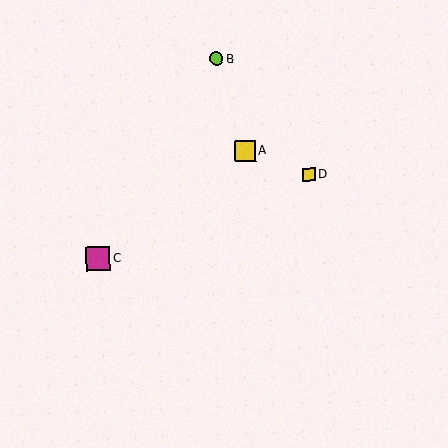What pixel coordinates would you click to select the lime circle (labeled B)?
Click at (217, 59) to select the lime circle B.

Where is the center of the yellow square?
The center of the yellow square is at (309, 175).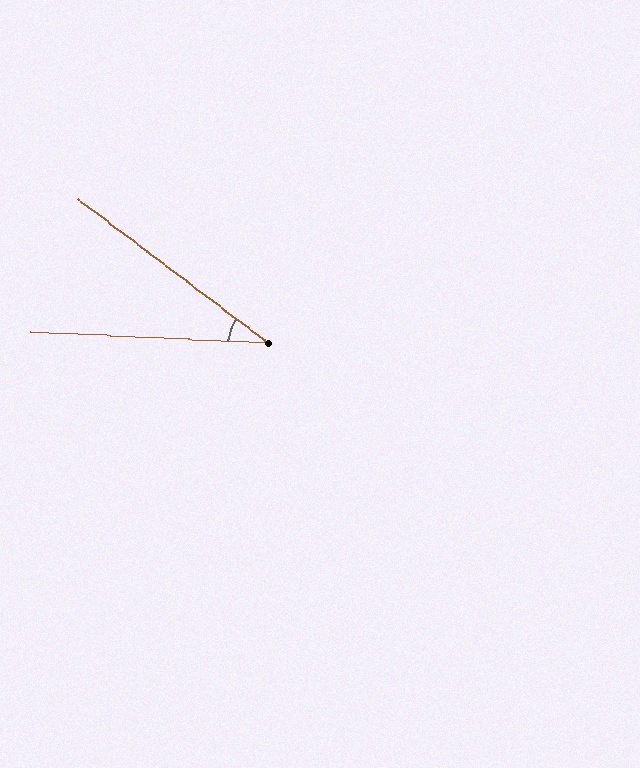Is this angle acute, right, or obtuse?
It is acute.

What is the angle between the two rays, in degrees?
Approximately 34 degrees.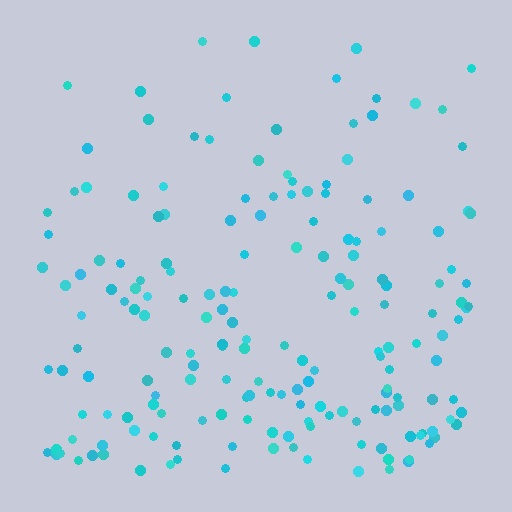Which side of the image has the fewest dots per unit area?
The top.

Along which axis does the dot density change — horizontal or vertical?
Vertical.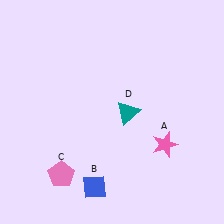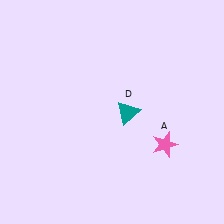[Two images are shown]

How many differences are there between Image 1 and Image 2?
There are 2 differences between the two images.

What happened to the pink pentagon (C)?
The pink pentagon (C) was removed in Image 2. It was in the bottom-left area of Image 1.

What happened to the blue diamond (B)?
The blue diamond (B) was removed in Image 2. It was in the bottom-left area of Image 1.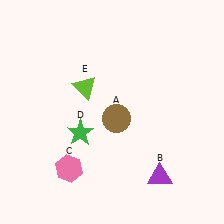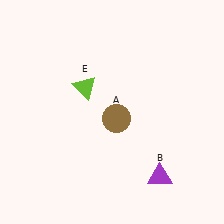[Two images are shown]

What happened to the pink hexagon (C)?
The pink hexagon (C) was removed in Image 2. It was in the bottom-left area of Image 1.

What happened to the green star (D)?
The green star (D) was removed in Image 2. It was in the bottom-left area of Image 1.